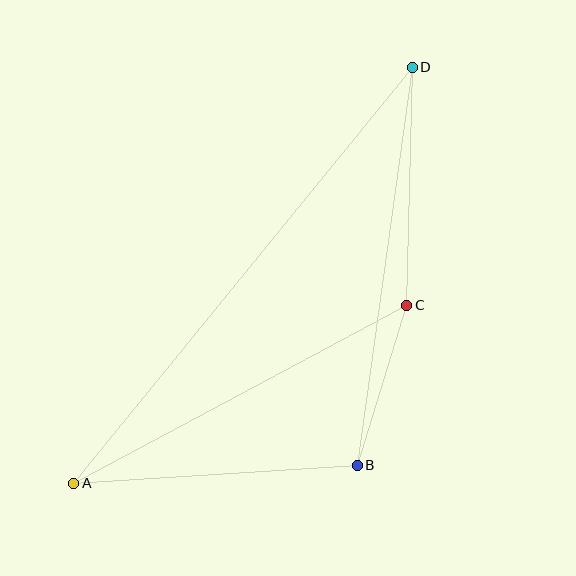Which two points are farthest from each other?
Points A and D are farthest from each other.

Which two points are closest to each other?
Points B and C are closest to each other.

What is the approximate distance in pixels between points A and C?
The distance between A and C is approximately 378 pixels.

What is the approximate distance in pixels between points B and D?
The distance between B and D is approximately 402 pixels.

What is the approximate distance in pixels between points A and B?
The distance between A and B is approximately 284 pixels.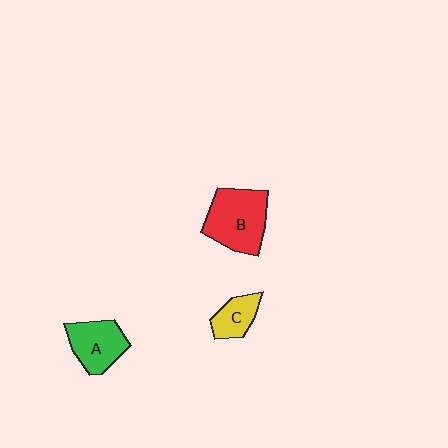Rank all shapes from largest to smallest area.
From largest to smallest: B (red), A (green), C (yellow).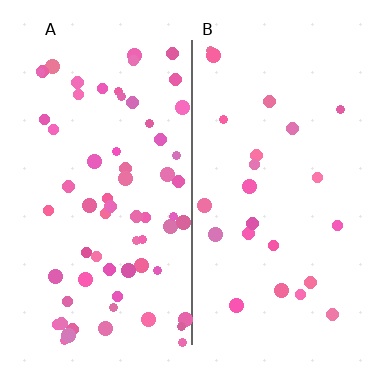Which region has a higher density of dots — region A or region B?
A (the left).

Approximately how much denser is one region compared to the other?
Approximately 2.8× — region A over region B.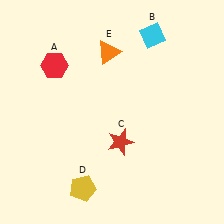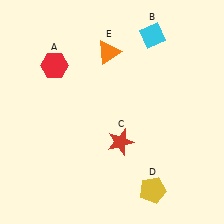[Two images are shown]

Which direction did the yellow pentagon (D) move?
The yellow pentagon (D) moved right.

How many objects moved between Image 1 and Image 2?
1 object moved between the two images.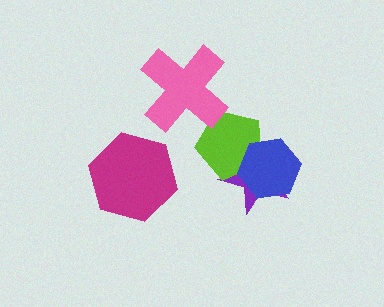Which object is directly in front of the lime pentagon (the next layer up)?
The blue hexagon is directly in front of the lime pentagon.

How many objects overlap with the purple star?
2 objects overlap with the purple star.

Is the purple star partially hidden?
Yes, it is partially covered by another shape.